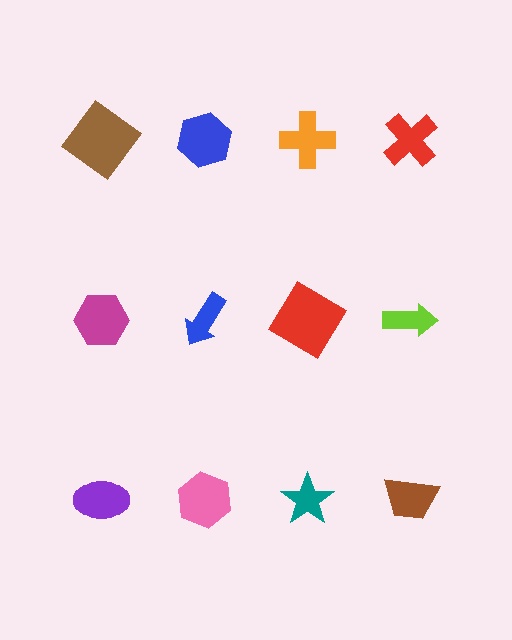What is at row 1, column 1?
A brown diamond.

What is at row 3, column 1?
A purple ellipse.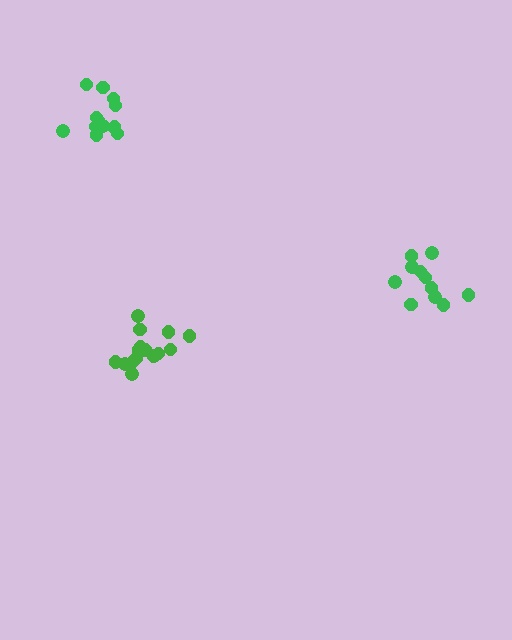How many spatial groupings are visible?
There are 3 spatial groupings.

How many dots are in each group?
Group 1: 17 dots, Group 2: 11 dots, Group 3: 13 dots (41 total).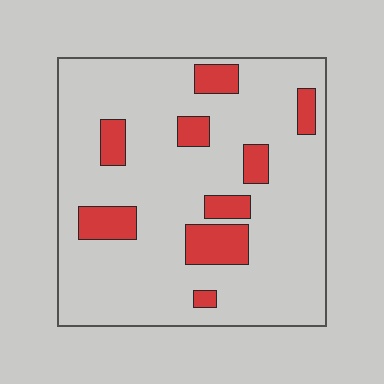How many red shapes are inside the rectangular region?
9.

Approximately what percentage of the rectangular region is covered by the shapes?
Approximately 15%.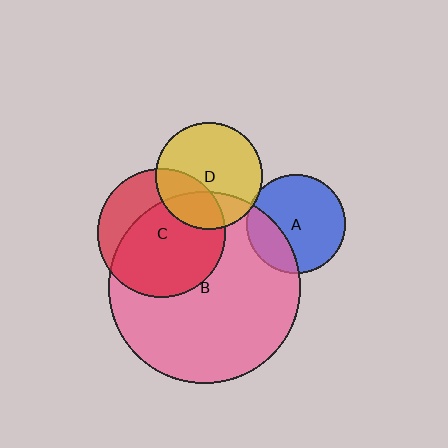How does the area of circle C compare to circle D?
Approximately 1.4 times.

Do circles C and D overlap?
Yes.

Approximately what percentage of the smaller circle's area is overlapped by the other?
Approximately 30%.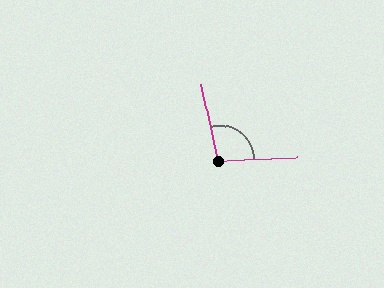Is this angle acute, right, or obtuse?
It is obtuse.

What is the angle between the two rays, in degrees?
Approximately 100 degrees.